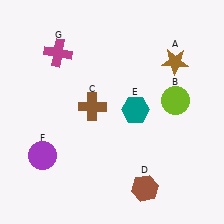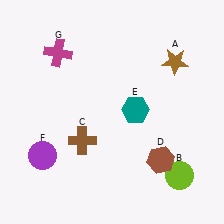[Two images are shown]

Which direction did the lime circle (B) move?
The lime circle (B) moved down.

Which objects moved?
The objects that moved are: the lime circle (B), the brown cross (C), the brown hexagon (D).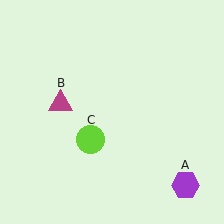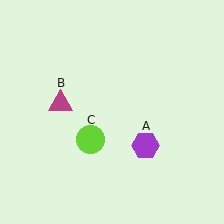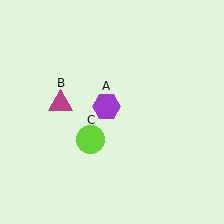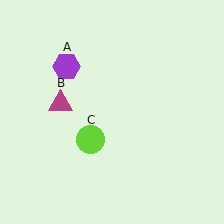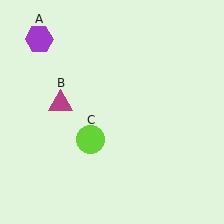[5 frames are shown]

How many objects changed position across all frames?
1 object changed position: purple hexagon (object A).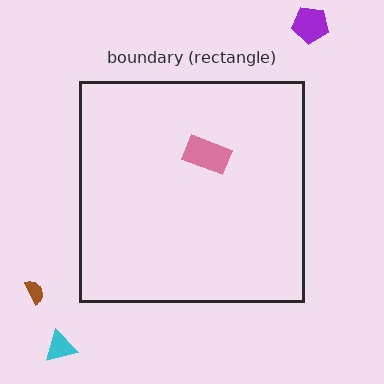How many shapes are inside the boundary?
1 inside, 3 outside.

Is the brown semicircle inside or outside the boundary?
Outside.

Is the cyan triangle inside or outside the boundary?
Outside.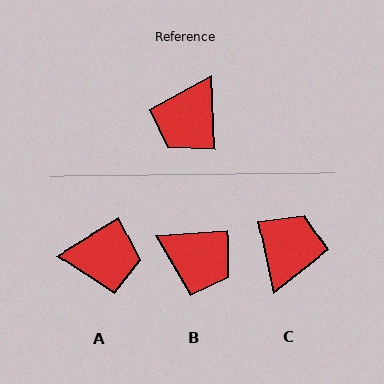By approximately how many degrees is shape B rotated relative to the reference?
Approximately 92 degrees counter-clockwise.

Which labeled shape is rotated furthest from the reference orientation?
C, about 171 degrees away.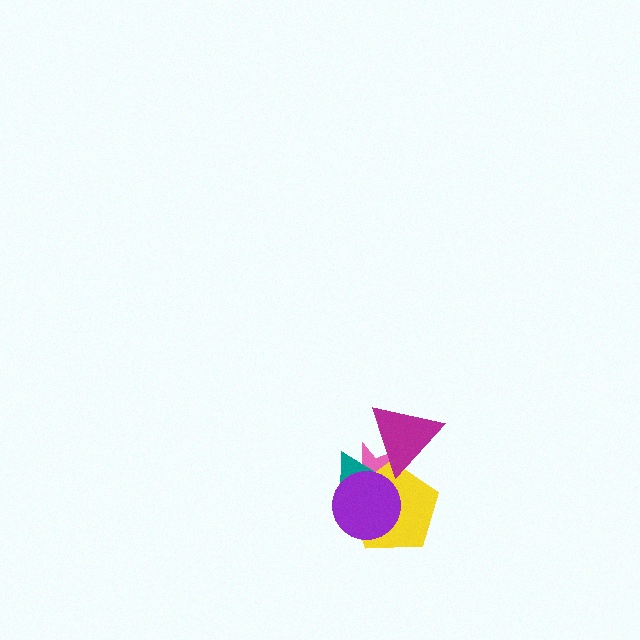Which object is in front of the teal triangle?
The purple circle is in front of the teal triangle.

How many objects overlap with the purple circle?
3 objects overlap with the purple circle.